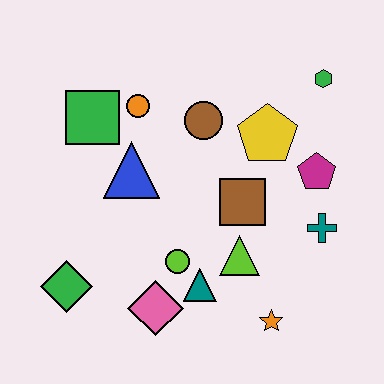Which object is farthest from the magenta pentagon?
The green diamond is farthest from the magenta pentagon.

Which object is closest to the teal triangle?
The lime circle is closest to the teal triangle.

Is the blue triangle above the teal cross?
Yes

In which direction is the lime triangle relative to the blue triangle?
The lime triangle is to the right of the blue triangle.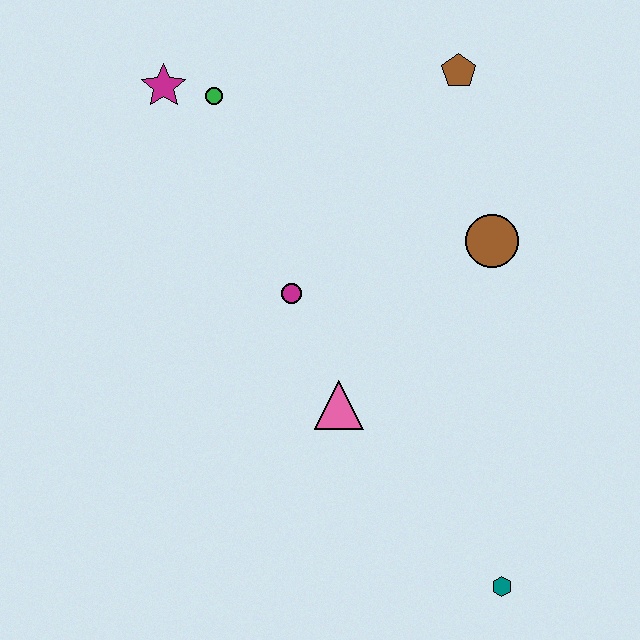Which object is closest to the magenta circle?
The pink triangle is closest to the magenta circle.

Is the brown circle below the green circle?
Yes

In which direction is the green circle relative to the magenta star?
The green circle is to the right of the magenta star.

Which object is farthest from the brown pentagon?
The teal hexagon is farthest from the brown pentagon.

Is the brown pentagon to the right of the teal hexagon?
No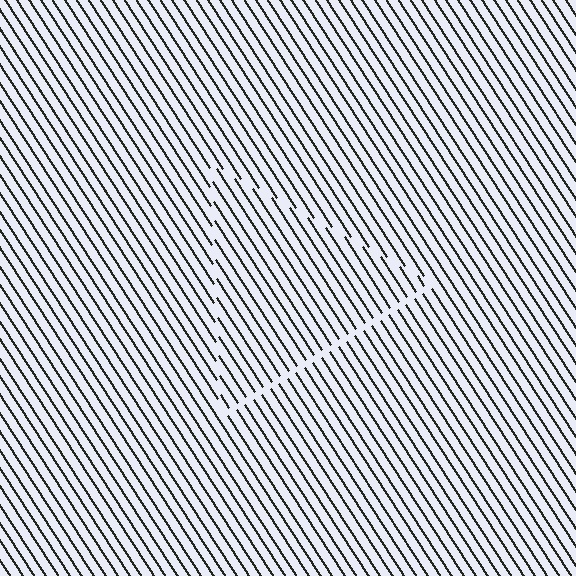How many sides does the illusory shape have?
3 sides — the line-ends trace a triangle.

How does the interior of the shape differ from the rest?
The interior of the shape contains the same grating, shifted by half a period — the contour is defined by the phase discontinuity where line-ends from the inner and outer gratings abut.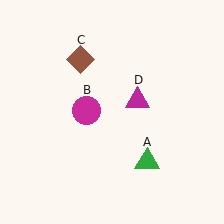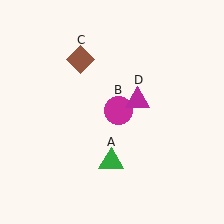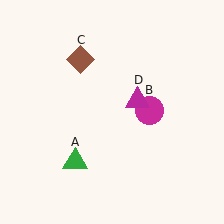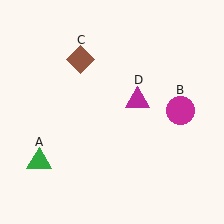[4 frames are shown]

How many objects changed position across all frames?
2 objects changed position: green triangle (object A), magenta circle (object B).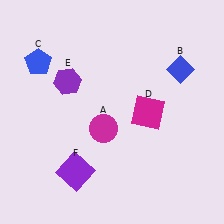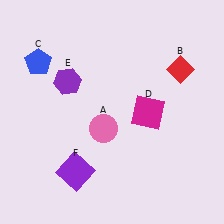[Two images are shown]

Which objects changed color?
A changed from magenta to pink. B changed from blue to red.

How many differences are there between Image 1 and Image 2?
There are 2 differences between the two images.